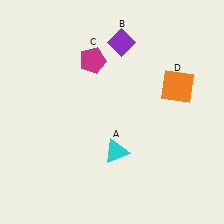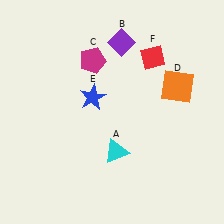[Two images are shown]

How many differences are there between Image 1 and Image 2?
There are 2 differences between the two images.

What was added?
A blue star (E), a red diamond (F) were added in Image 2.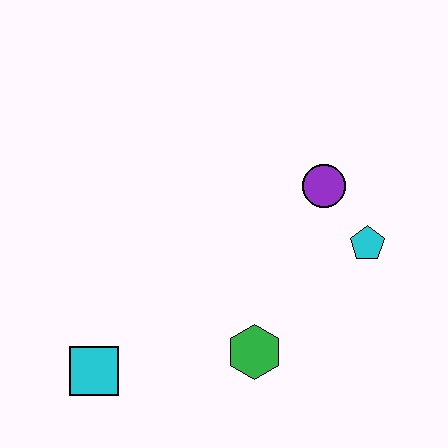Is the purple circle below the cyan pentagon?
No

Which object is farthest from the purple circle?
The cyan square is farthest from the purple circle.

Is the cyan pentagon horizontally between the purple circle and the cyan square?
No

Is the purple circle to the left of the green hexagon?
No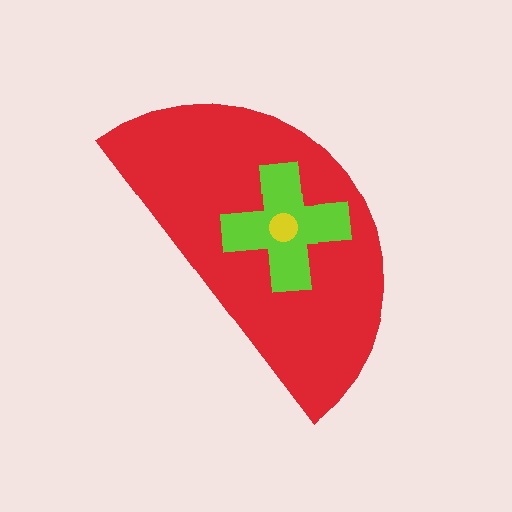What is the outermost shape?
The red semicircle.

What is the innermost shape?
The yellow circle.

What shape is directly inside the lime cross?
The yellow circle.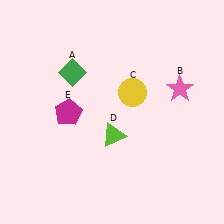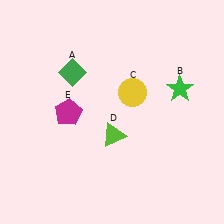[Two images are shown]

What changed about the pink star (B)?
In Image 1, B is pink. In Image 2, it changed to green.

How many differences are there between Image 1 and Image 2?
There is 1 difference between the two images.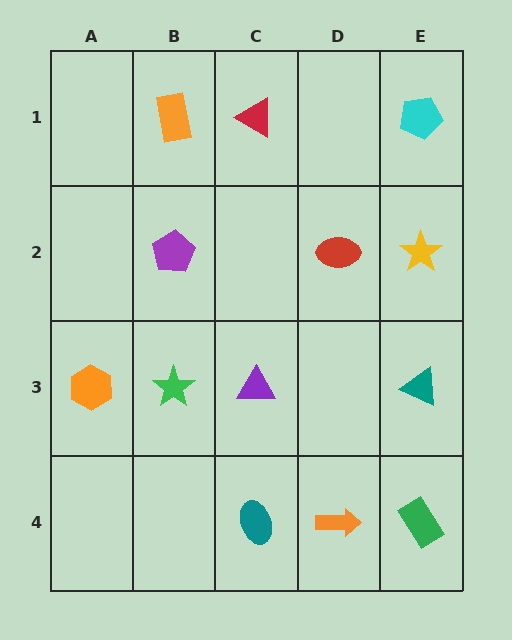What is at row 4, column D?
An orange arrow.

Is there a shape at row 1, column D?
No, that cell is empty.